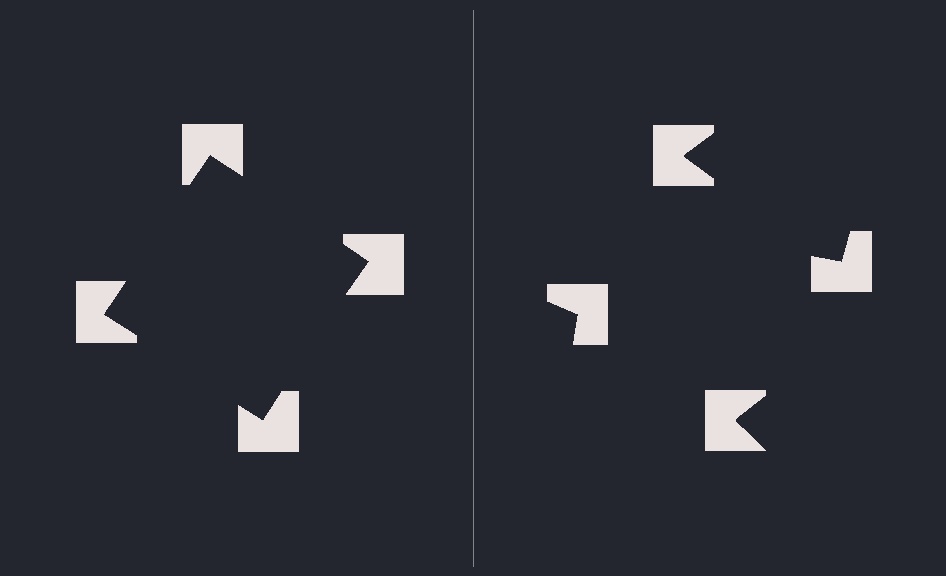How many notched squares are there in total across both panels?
8 — 4 on each side.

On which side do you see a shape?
An illusory square appears on the left side. On the right side the wedge cuts are rotated, so no coherent shape forms.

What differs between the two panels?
The notched squares are positioned identically on both sides; only the wedge orientations differ. On the left they align to a square; on the right they are misaligned.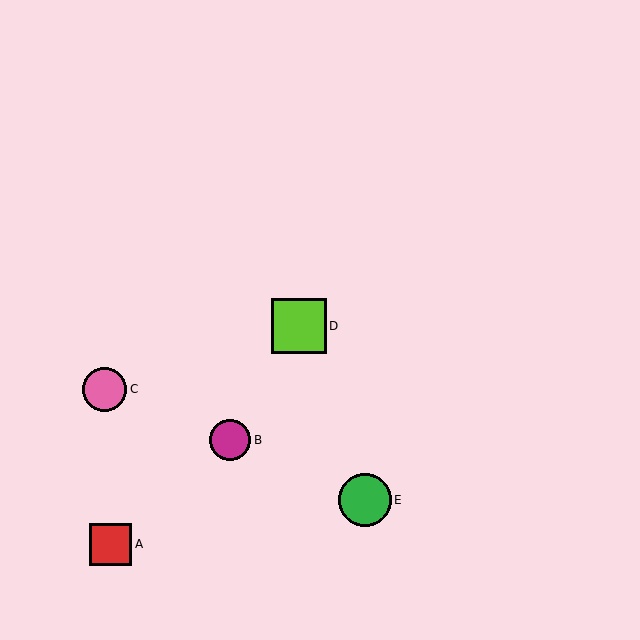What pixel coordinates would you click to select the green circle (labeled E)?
Click at (365, 500) to select the green circle E.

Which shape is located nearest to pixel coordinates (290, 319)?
The lime square (labeled D) at (299, 326) is nearest to that location.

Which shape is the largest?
The lime square (labeled D) is the largest.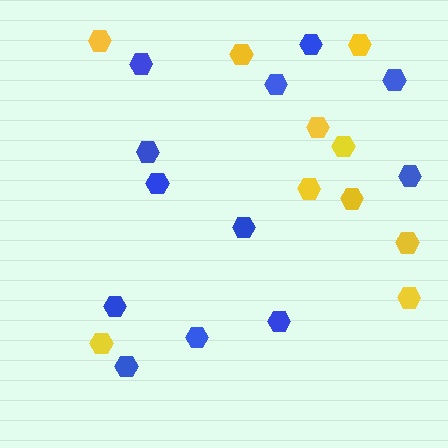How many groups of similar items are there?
There are 2 groups: one group of blue hexagons (12) and one group of yellow hexagons (10).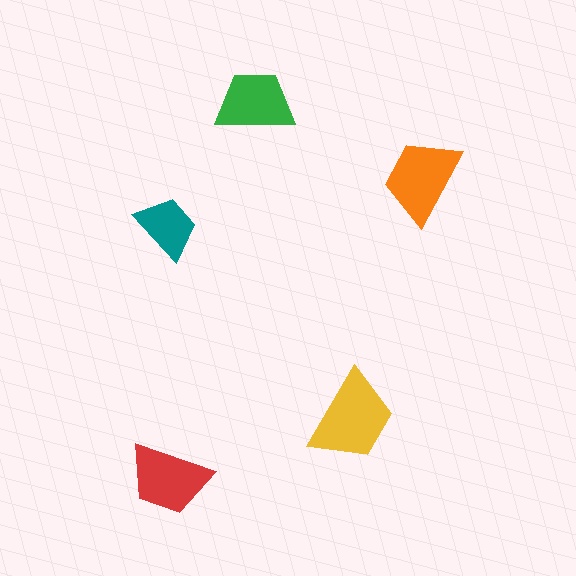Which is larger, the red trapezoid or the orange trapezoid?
The orange one.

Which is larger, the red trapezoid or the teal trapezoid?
The red one.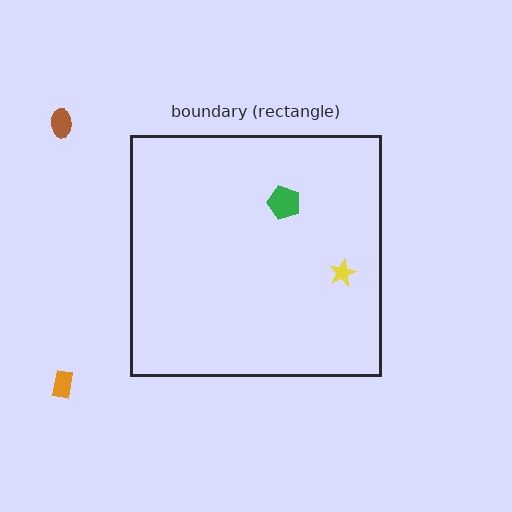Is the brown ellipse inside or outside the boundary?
Outside.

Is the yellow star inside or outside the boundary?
Inside.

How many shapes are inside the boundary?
2 inside, 2 outside.